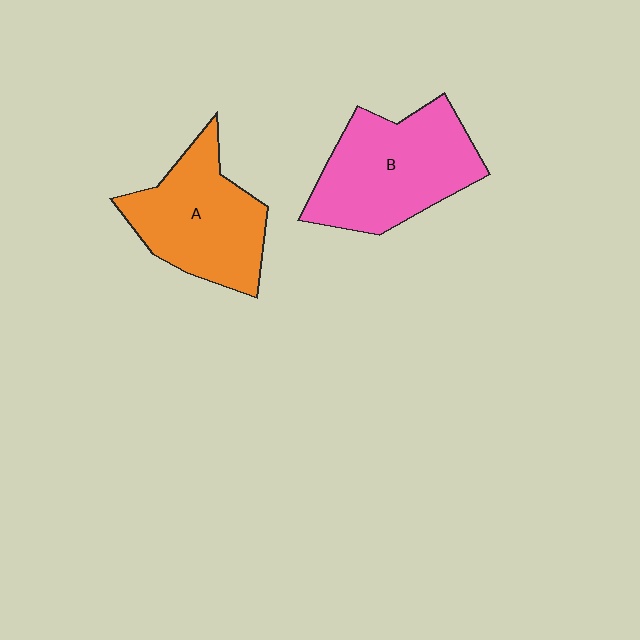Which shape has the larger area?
Shape B (pink).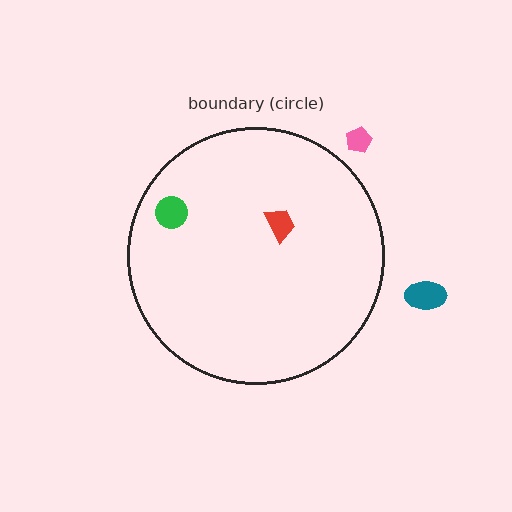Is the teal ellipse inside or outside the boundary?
Outside.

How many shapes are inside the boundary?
2 inside, 2 outside.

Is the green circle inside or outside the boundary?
Inside.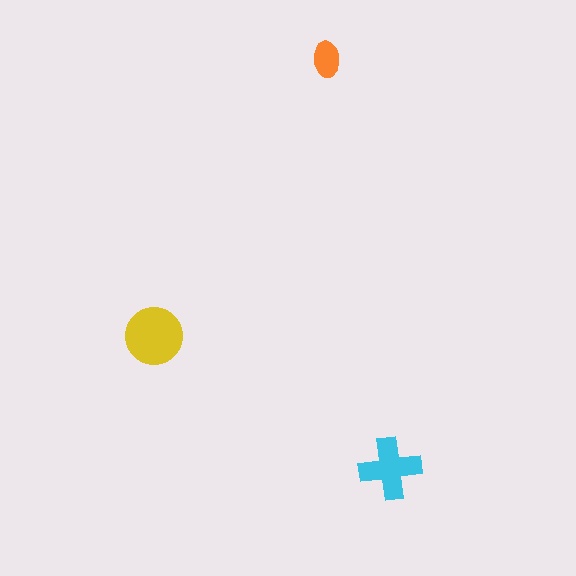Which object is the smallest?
The orange ellipse.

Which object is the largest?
The yellow circle.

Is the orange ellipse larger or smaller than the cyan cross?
Smaller.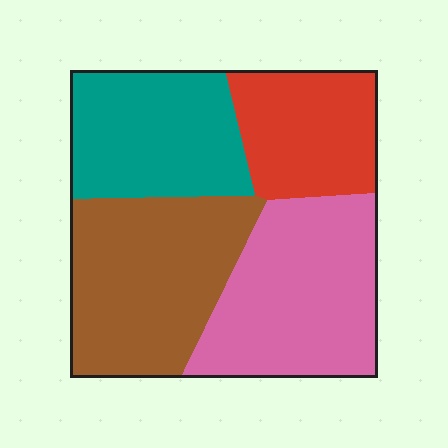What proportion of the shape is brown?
Brown takes up between a sixth and a third of the shape.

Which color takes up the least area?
Red, at roughly 20%.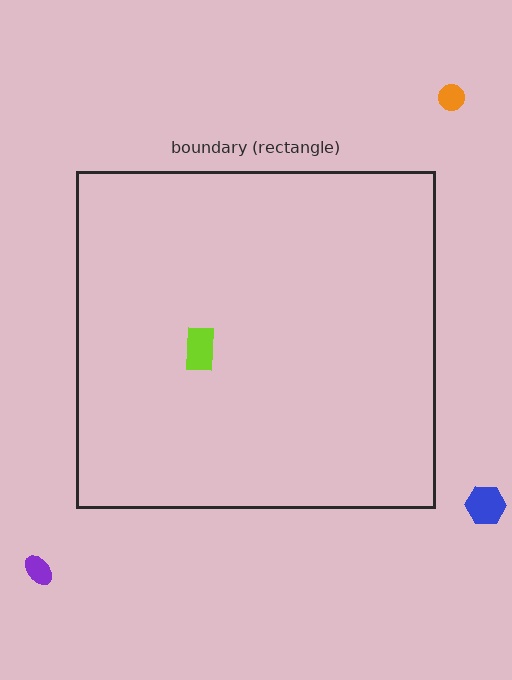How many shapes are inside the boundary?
1 inside, 3 outside.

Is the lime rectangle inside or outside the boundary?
Inside.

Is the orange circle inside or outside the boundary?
Outside.